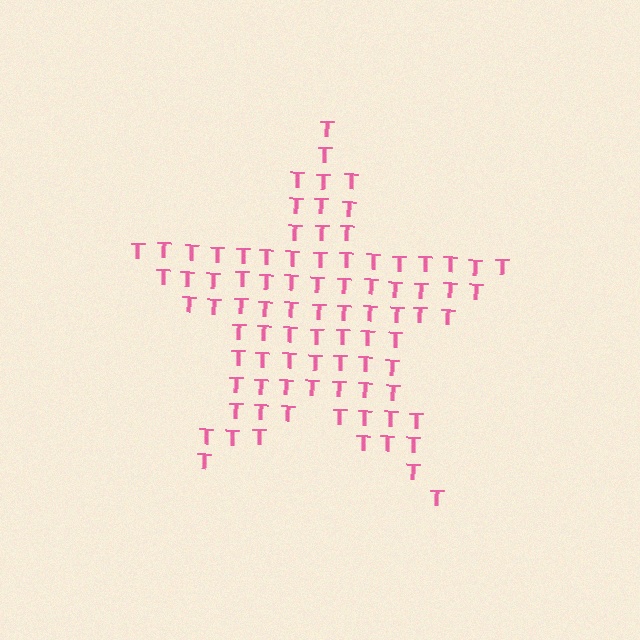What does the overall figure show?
The overall figure shows a star.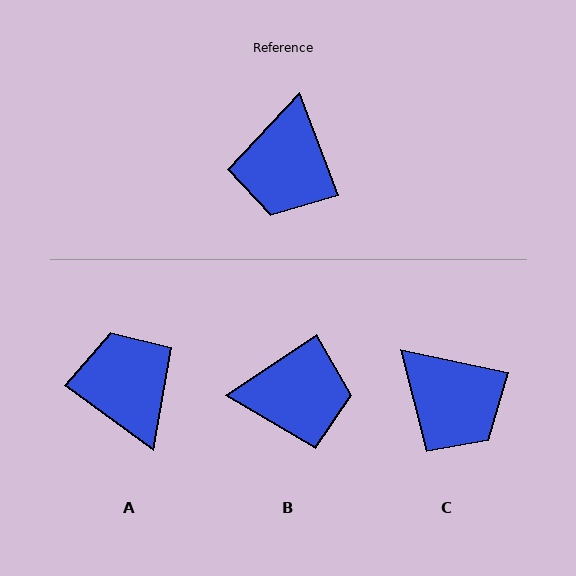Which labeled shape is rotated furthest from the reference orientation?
A, about 147 degrees away.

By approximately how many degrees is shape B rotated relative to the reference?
Approximately 103 degrees counter-clockwise.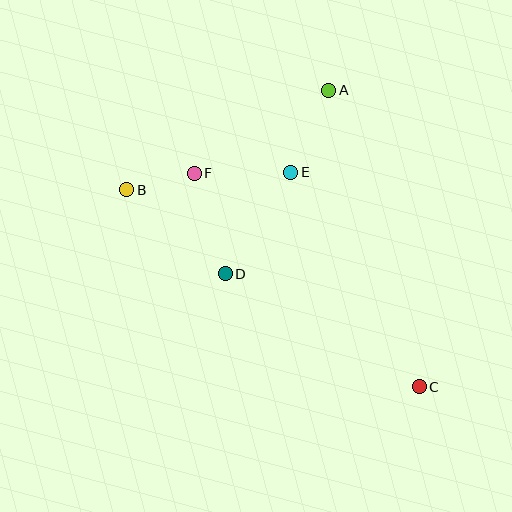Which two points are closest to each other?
Points B and F are closest to each other.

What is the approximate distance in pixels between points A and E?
The distance between A and E is approximately 91 pixels.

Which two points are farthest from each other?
Points B and C are farthest from each other.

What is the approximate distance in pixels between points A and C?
The distance between A and C is approximately 310 pixels.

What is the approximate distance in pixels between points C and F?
The distance between C and F is approximately 310 pixels.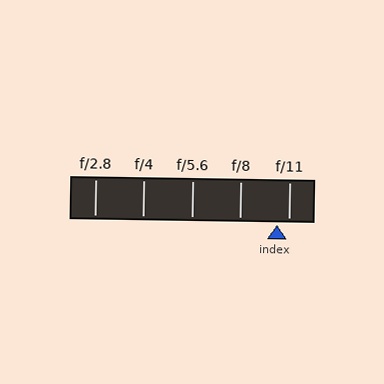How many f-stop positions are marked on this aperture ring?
There are 5 f-stop positions marked.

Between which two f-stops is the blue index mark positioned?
The index mark is between f/8 and f/11.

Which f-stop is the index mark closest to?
The index mark is closest to f/11.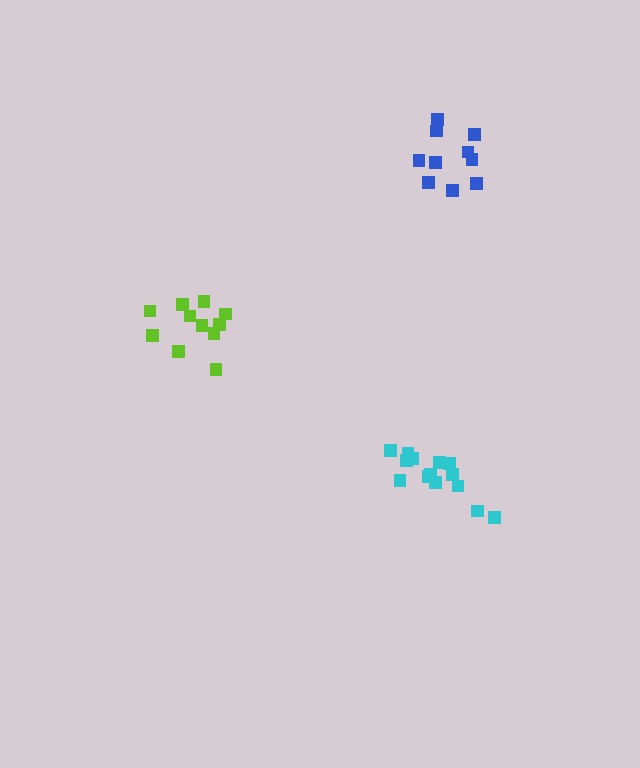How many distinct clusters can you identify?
There are 3 distinct clusters.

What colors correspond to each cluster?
The clusters are colored: cyan, lime, blue.